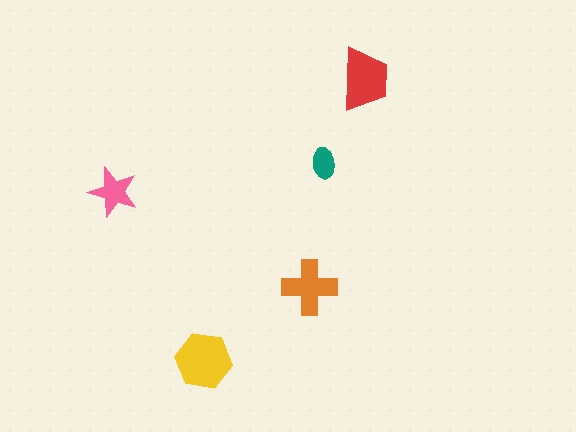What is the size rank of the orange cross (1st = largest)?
3rd.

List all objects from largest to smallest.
The yellow hexagon, the red trapezoid, the orange cross, the pink star, the teal ellipse.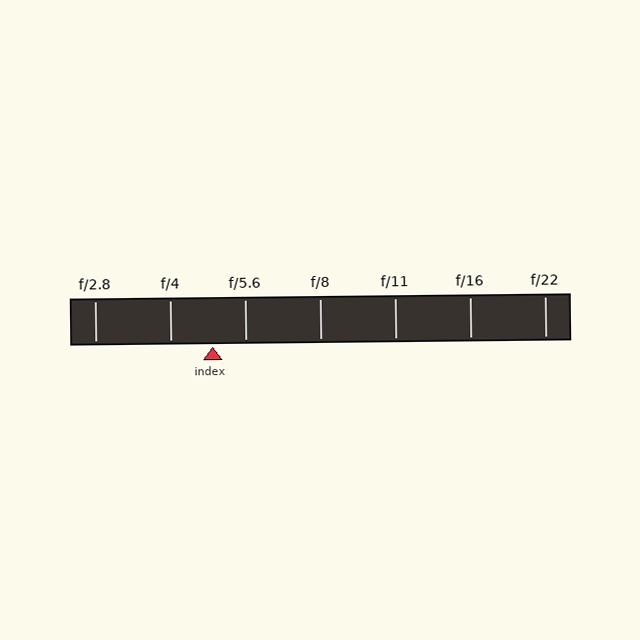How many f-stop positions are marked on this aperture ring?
There are 7 f-stop positions marked.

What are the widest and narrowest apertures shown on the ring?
The widest aperture shown is f/2.8 and the narrowest is f/22.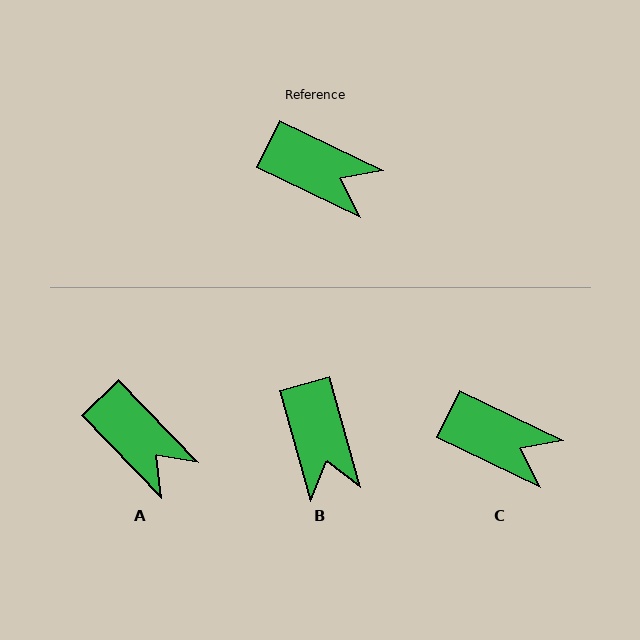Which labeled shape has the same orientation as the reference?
C.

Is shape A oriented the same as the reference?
No, it is off by about 20 degrees.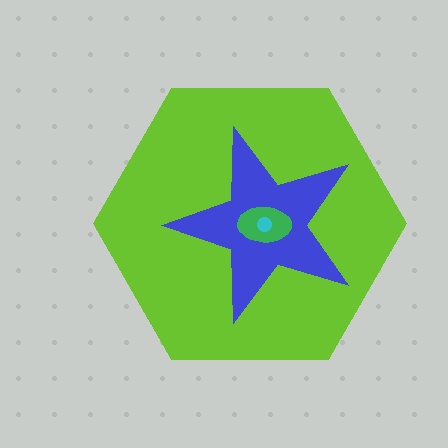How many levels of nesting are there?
4.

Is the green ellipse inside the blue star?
Yes.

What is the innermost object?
The cyan circle.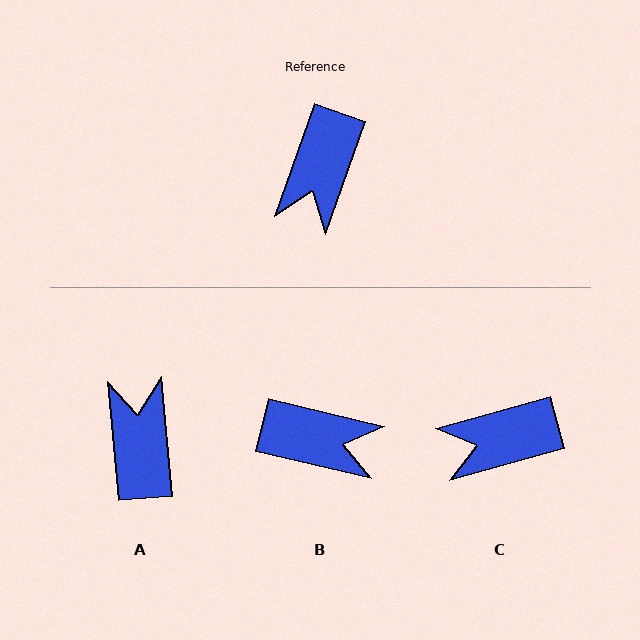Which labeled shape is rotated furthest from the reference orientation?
A, about 155 degrees away.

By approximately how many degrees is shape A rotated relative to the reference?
Approximately 155 degrees clockwise.